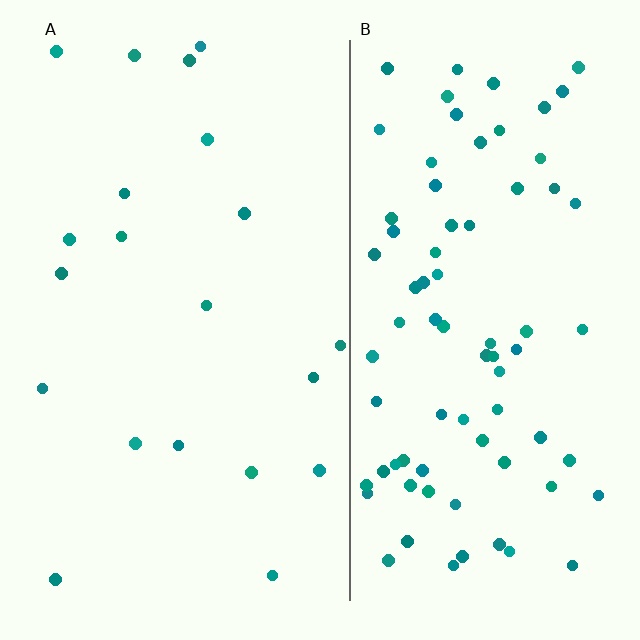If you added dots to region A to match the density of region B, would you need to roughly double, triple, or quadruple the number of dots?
Approximately quadruple.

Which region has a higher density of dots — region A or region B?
B (the right).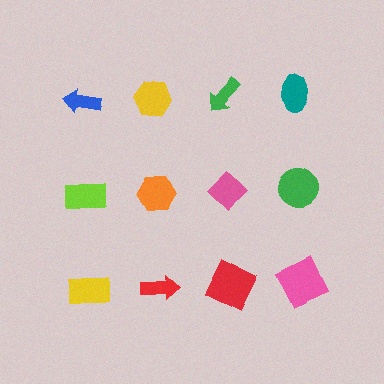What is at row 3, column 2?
A red arrow.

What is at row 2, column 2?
An orange hexagon.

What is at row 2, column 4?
A green circle.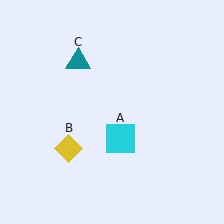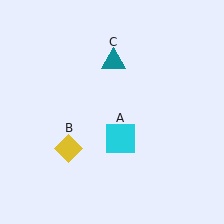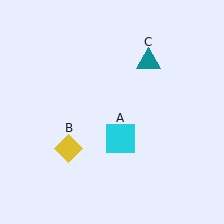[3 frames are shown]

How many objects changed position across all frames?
1 object changed position: teal triangle (object C).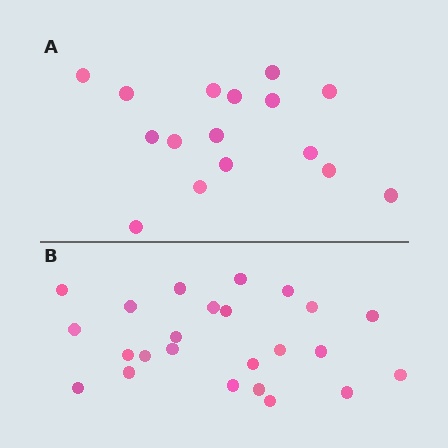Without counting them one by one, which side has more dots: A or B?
Region B (the bottom region) has more dots.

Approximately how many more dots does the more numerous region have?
Region B has roughly 8 or so more dots than region A.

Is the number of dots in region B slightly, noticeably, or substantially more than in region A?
Region B has substantially more. The ratio is roughly 1.5 to 1.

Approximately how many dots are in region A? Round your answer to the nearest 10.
About 20 dots. (The exact count is 16, which rounds to 20.)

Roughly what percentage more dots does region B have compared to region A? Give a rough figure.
About 50% more.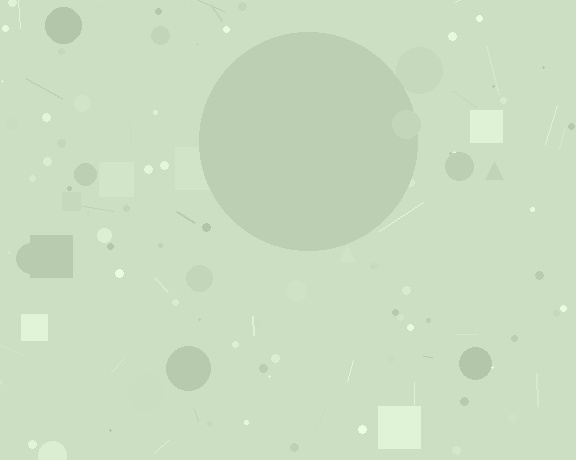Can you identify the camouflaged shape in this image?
The camouflaged shape is a circle.